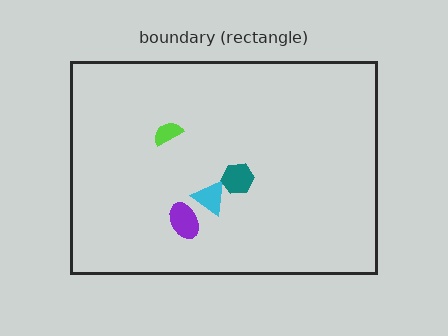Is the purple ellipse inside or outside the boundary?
Inside.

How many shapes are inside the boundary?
4 inside, 0 outside.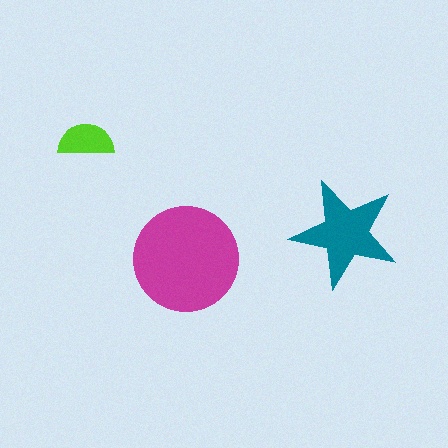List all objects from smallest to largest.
The lime semicircle, the teal star, the magenta circle.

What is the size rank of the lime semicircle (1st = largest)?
3rd.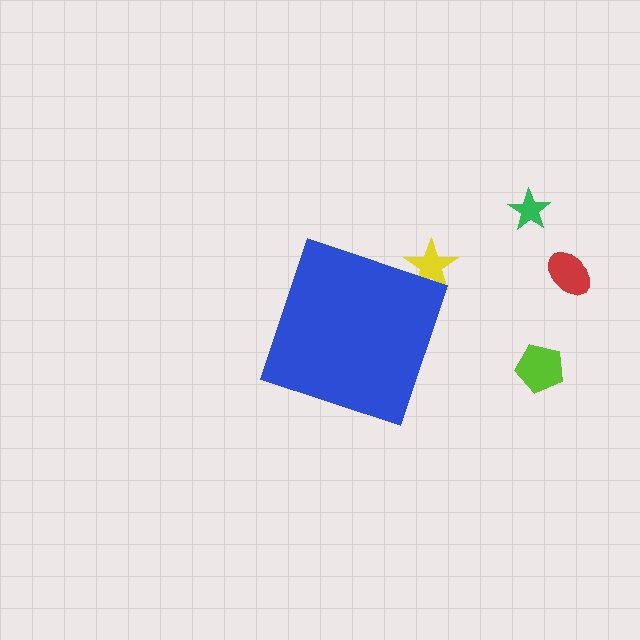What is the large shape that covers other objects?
A blue diamond.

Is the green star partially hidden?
No, the green star is fully visible.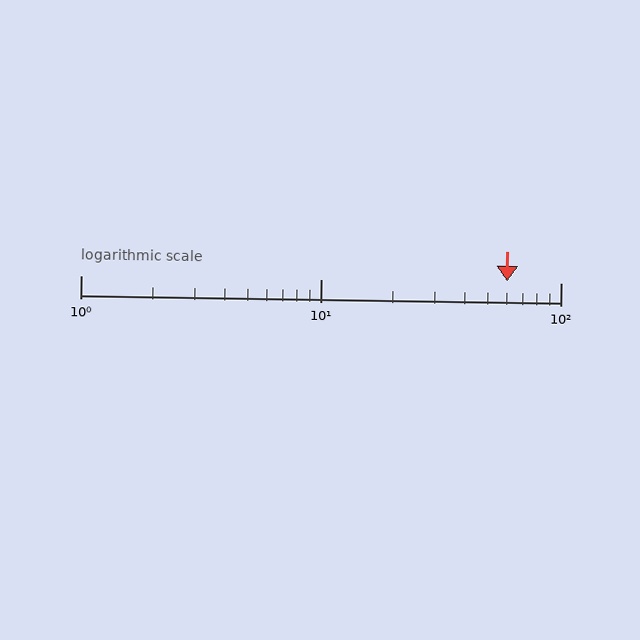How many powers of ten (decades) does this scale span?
The scale spans 2 decades, from 1 to 100.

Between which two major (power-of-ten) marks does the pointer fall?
The pointer is between 10 and 100.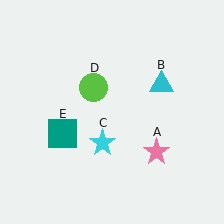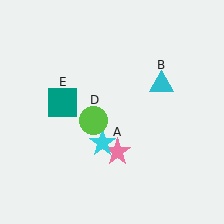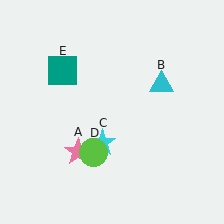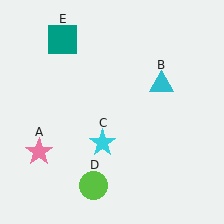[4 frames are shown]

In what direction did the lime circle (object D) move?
The lime circle (object D) moved down.